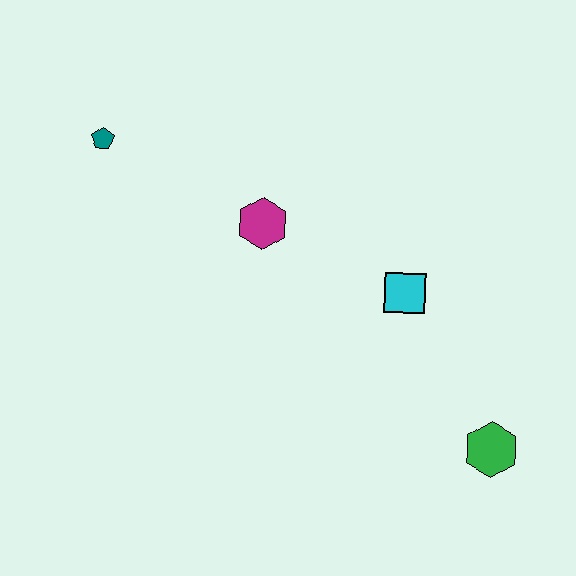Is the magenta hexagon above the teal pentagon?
No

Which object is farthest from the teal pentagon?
The green hexagon is farthest from the teal pentagon.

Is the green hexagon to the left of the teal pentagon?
No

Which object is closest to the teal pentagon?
The magenta hexagon is closest to the teal pentagon.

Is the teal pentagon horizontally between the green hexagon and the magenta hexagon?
No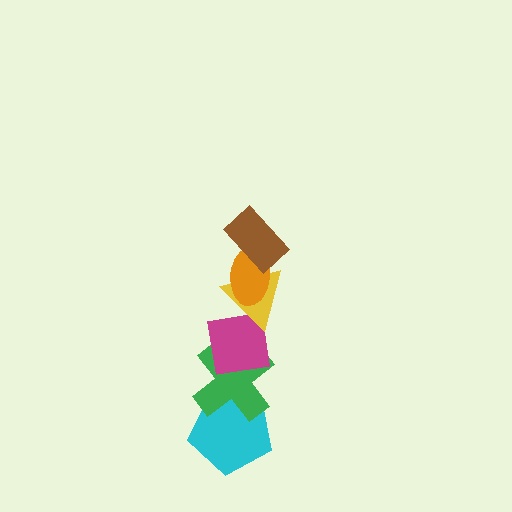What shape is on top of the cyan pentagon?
The green cross is on top of the cyan pentagon.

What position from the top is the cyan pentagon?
The cyan pentagon is 6th from the top.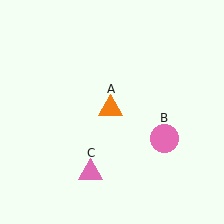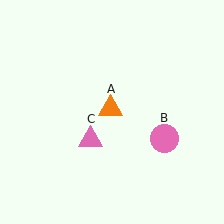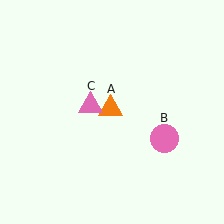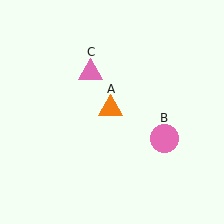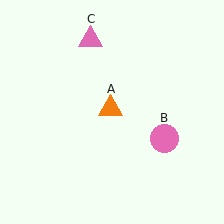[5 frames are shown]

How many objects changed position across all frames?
1 object changed position: pink triangle (object C).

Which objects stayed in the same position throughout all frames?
Orange triangle (object A) and pink circle (object B) remained stationary.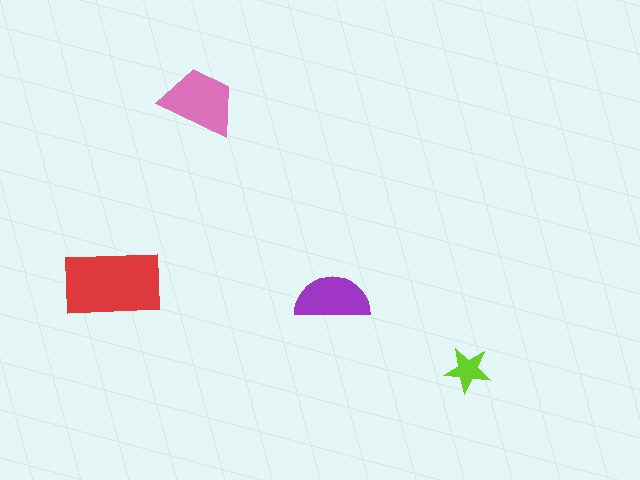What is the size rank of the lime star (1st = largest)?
4th.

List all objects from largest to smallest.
The red rectangle, the pink trapezoid, the purple semicircle, the lime star.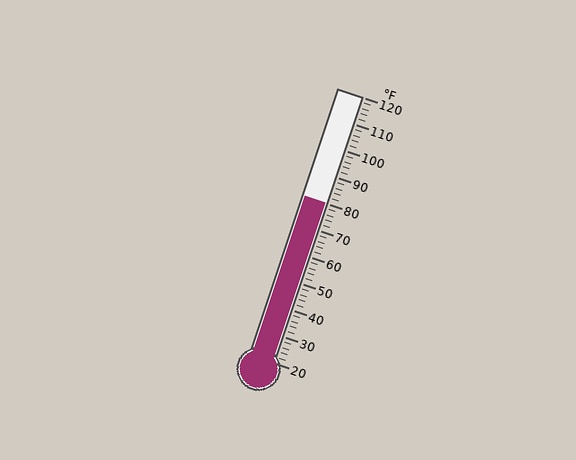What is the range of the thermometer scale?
The thermometer scale ranges from 20°F to 120°F.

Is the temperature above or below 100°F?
The temperature is below 100°F.